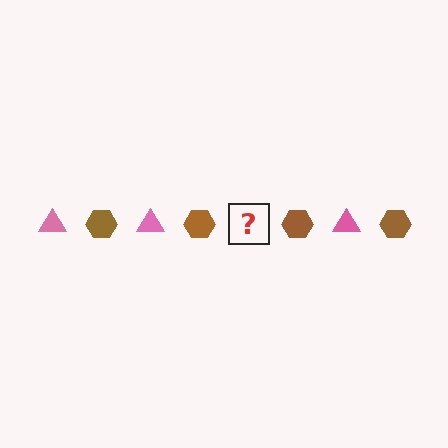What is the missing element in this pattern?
The missing element is a pink triangle.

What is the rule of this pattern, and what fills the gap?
The rule is that the pattern alternates between pink triangle and brown hexagon. The gap should be filled with a pink triangle.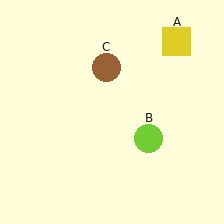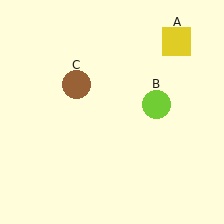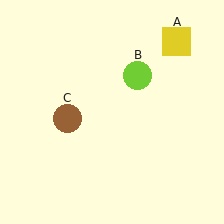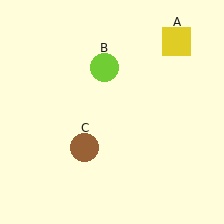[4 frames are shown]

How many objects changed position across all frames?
2 objects changed position: lime circle (object B), brown circle (object C).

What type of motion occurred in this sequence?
The lime circle (object B), brown circle (object C) rotated counterclockwise around the center of the scene.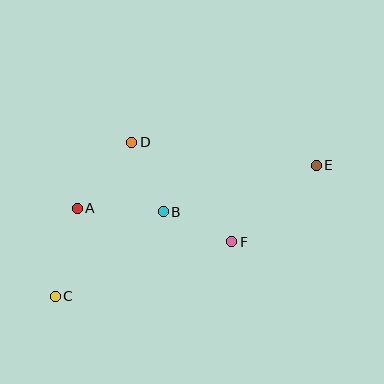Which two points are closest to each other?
Points B and F are closest to each other.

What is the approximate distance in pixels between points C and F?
The distance between C and F is approximately 185 pixels.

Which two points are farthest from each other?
Points C and E are farthest from each other.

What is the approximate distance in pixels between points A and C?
The distance between A and C is approximately 91 pixels.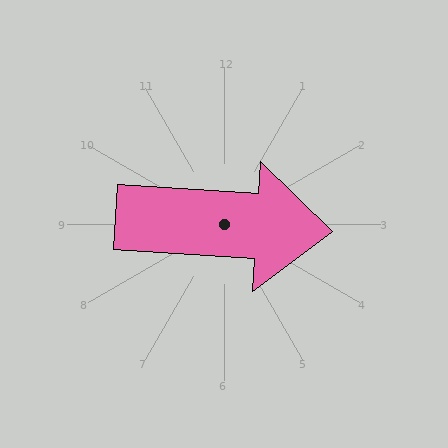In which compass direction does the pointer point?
East.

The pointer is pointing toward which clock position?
Roughly 3 o'clock.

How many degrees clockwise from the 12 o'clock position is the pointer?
Approximately 94 degrees.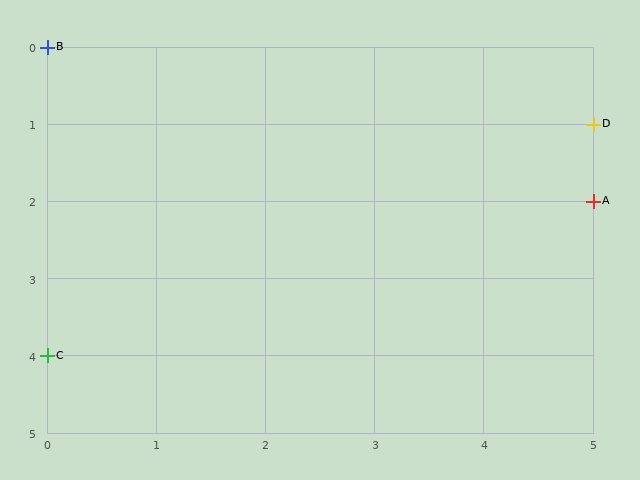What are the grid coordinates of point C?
Point C is at grid coordinates (0, 4).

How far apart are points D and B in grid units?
Points D and B are 5 columns and 1 row apart (about 5.1 grid units diagonally).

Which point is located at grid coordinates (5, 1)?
Point D is at (5, 1).